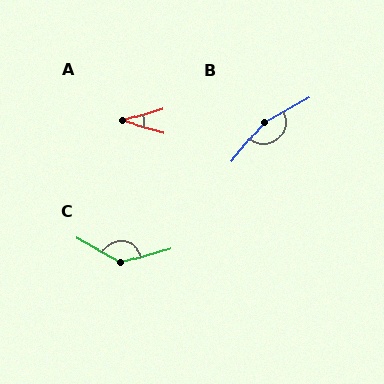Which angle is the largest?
B, at approximately 157 degrees.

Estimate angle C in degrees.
Approximately 135 degrees.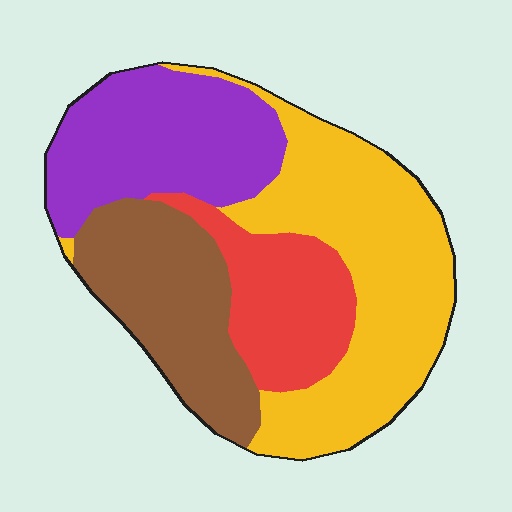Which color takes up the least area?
Red, at roughly 15%.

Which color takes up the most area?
Yellow, at roughly 35%.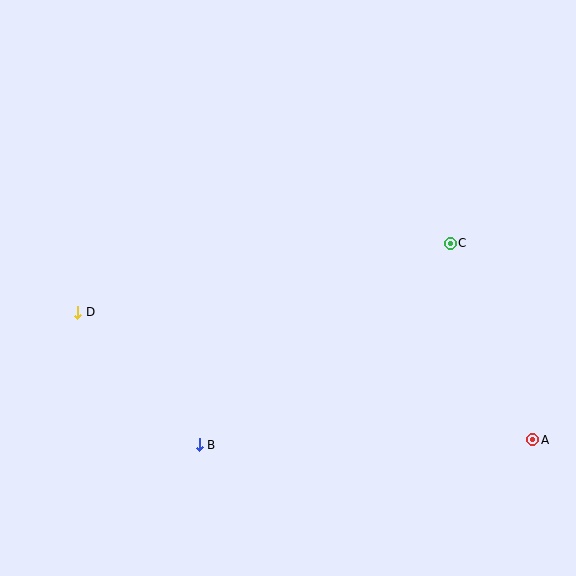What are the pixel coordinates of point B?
Point B is at (199, 445).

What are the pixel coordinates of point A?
Point A is at (532, 440).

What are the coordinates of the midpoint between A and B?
The midpoint between A and B is at (366, 442).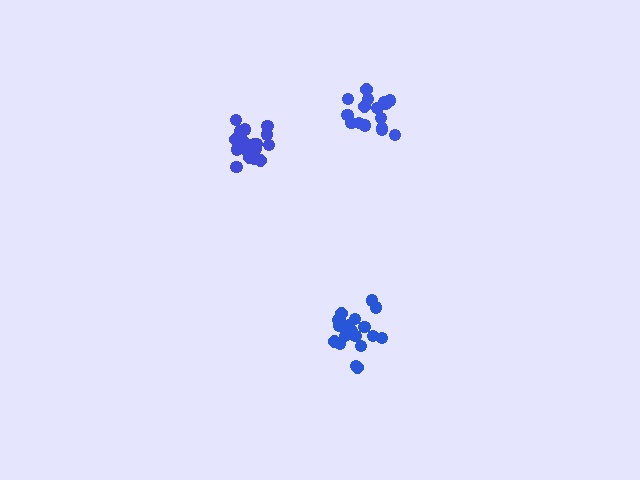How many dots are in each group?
Group 1: 19 dots, Group 2: 16 dots, Group 3: 21 dots (56 total).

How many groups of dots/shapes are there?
There are 3 groups.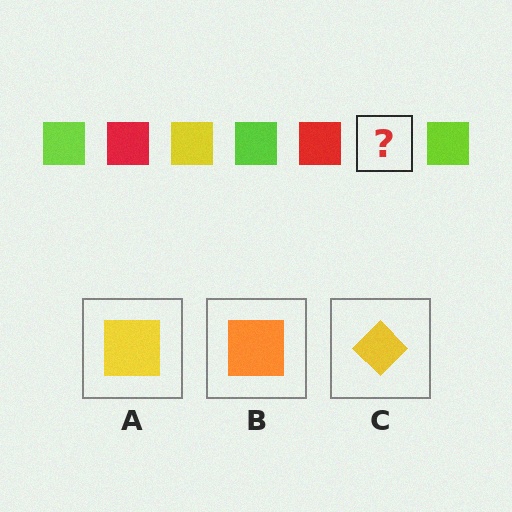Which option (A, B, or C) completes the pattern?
A.